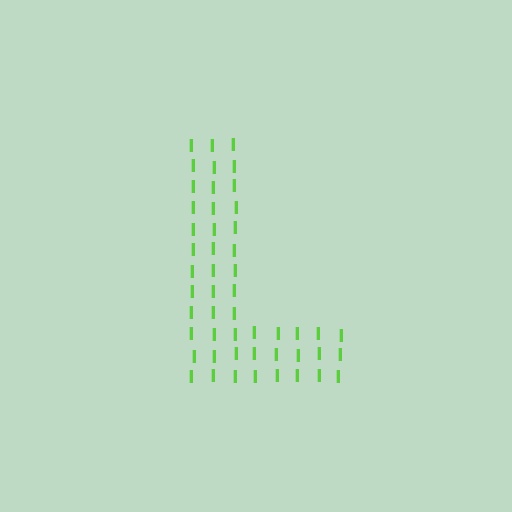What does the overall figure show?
The overall figure shows the letter L.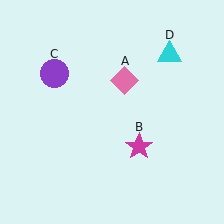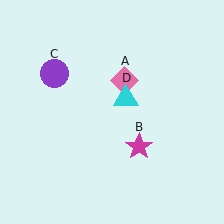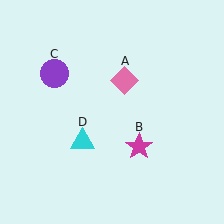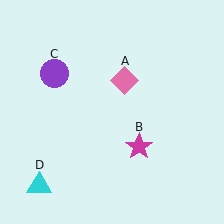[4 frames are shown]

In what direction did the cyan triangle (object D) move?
The cyan triangle (object D) moved down and to the left.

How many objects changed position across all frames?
1 object changed position: cyan triangle (object D).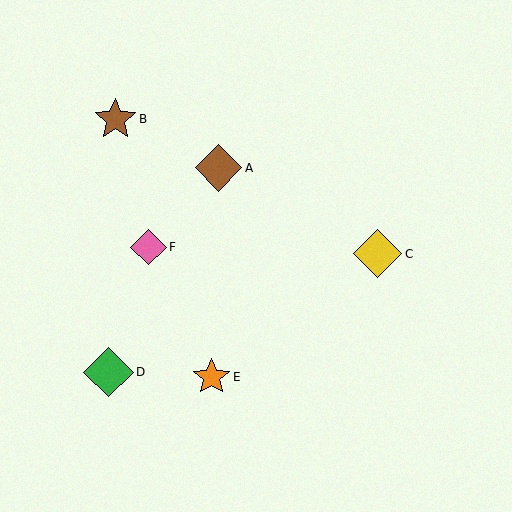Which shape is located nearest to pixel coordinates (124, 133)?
The brown star (labeled B) at (115, 119) is nearest to that location.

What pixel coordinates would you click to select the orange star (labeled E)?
Click at (211, 377) to select the orange star E.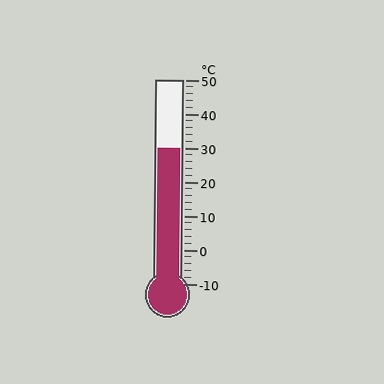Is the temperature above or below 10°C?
The temperature is above 10°C.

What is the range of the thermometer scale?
The thermometer scale ranges from -10°C to 50°C.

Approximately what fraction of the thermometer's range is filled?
The thermometer is filled to approximately 65% of its range.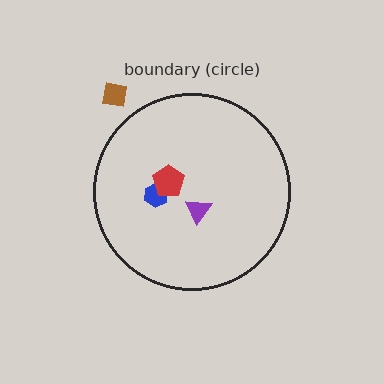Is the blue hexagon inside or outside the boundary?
Inside.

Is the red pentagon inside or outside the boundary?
Inside.